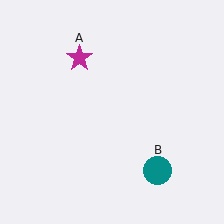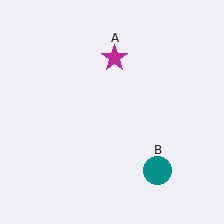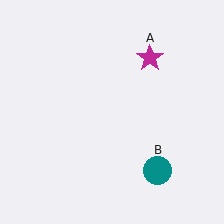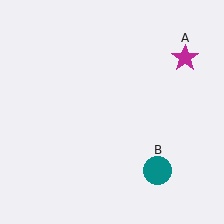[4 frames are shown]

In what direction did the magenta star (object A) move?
The magenta star (object A) moved right.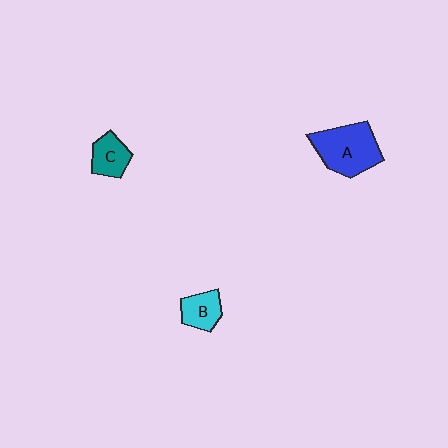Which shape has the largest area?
Shape A (blue).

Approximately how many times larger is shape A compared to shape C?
Approximately 2.0 times.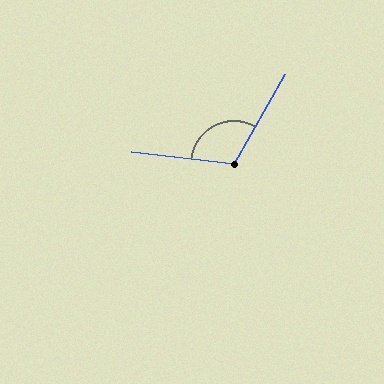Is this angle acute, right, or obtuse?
It is obtuse.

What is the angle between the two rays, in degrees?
Approximately 113 degrees.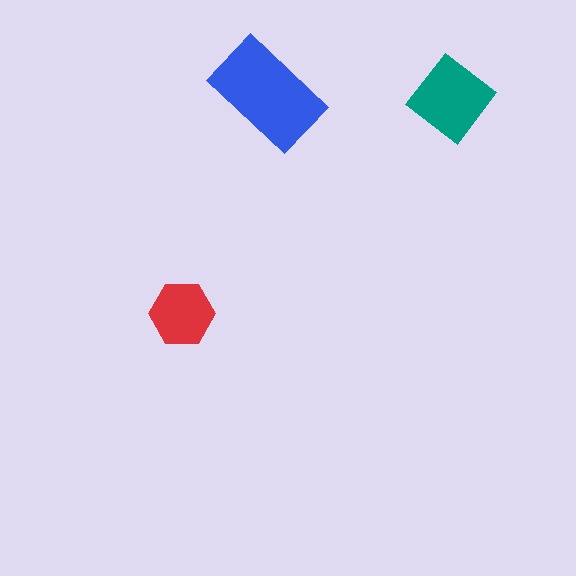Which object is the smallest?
The red hexagon.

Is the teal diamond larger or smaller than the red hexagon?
Larger.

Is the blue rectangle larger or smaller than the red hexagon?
Larger.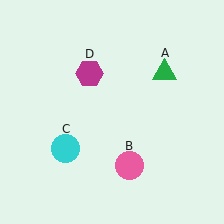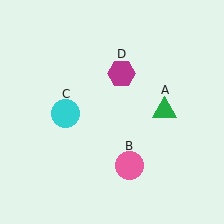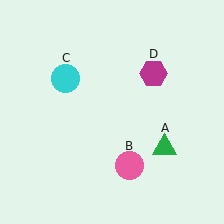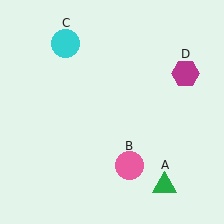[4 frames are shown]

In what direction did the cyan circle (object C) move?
The cyan circle (object C) moved up.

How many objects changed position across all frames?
3 objects changed position: green triangle (object A), cyan circle (object C), magenta hexagon (object D).